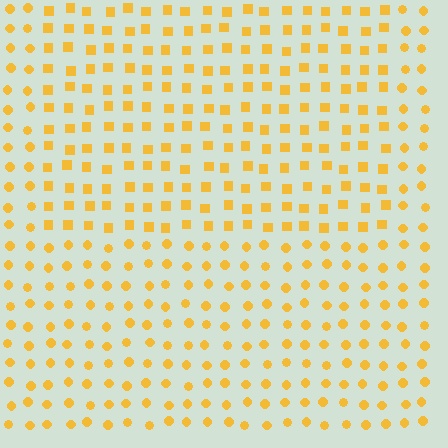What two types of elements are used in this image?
The image uses squares inside the rectangle region and circles outside it.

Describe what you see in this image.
The image is filled with small yellow elements arranged in a uniform grid. A rectangle-shaped region contains squares, while the surrounding area contains circles. The boundary is defined purely by the change in element shape.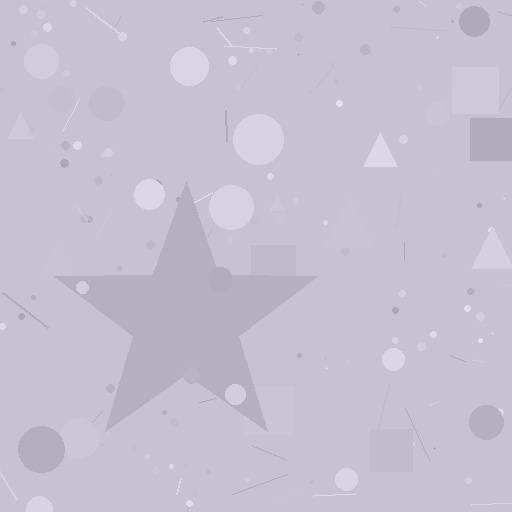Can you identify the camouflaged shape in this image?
The camouflaged shape is a star.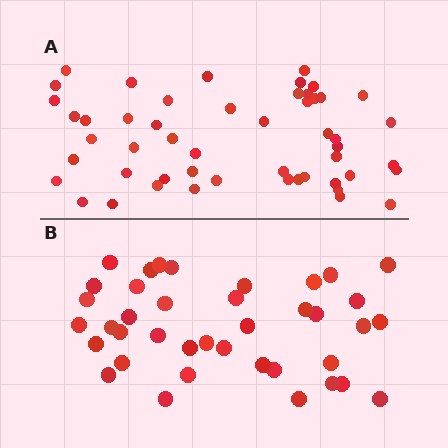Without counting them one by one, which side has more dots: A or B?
Region A (the top region) has more dots.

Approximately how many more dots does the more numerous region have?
Region A has roughly 12 or so more dots than region B.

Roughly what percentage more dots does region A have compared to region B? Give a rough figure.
About 30% more.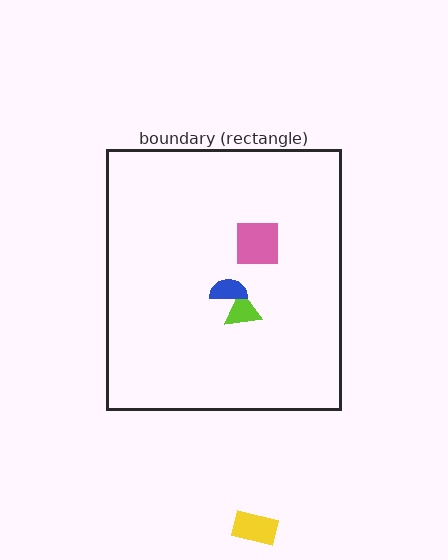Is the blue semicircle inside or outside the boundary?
Inside.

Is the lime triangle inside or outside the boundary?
Inside.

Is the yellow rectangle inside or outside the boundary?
Outside.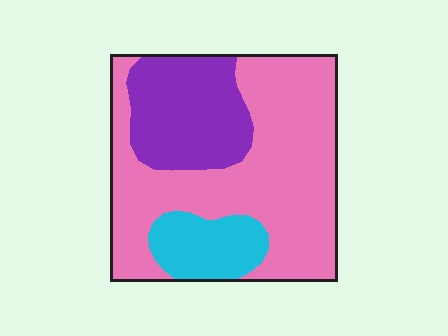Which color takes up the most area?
Pink, at roughly 60%.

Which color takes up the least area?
Cyan, at roughly 15%.